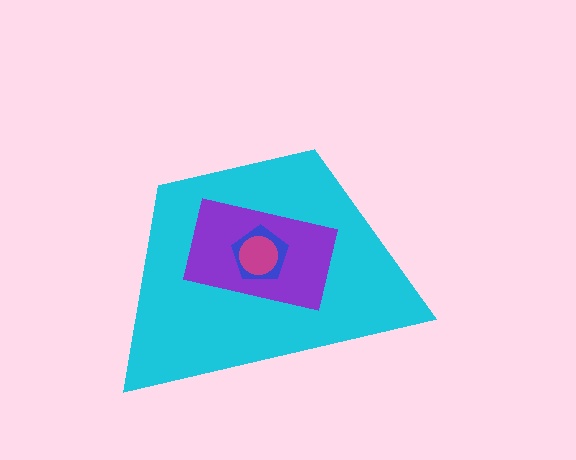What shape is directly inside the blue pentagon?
The magenta circle.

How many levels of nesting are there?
4.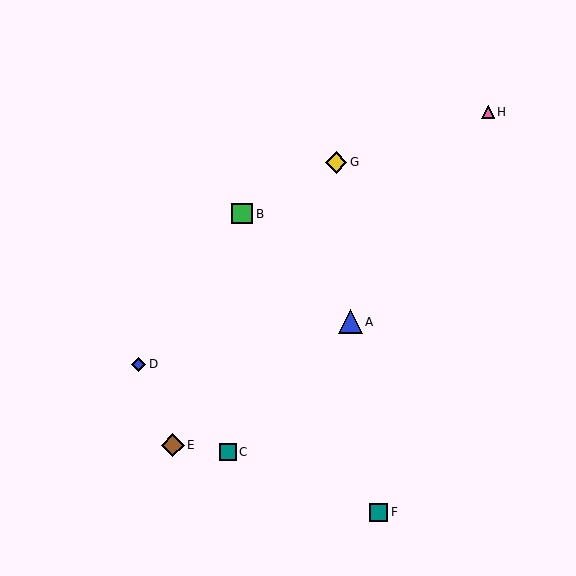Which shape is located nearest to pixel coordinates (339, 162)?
The yellow diamond (labeled G) at (336, 162) is nearest to that location.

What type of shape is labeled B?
Shape B is a green square.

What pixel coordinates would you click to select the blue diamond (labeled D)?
Click at (139, 364) to select the blue diamond D.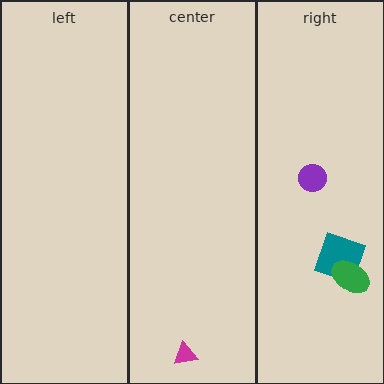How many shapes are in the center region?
1.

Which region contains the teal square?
The right region.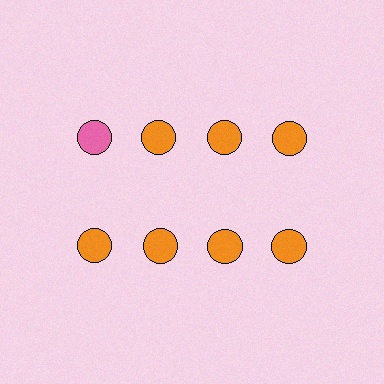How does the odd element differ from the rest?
It has a different color: pink instead of orange.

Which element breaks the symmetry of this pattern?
The pink circle in the top row, leftmost column breaks the symmetry. All other shapes are orange circles.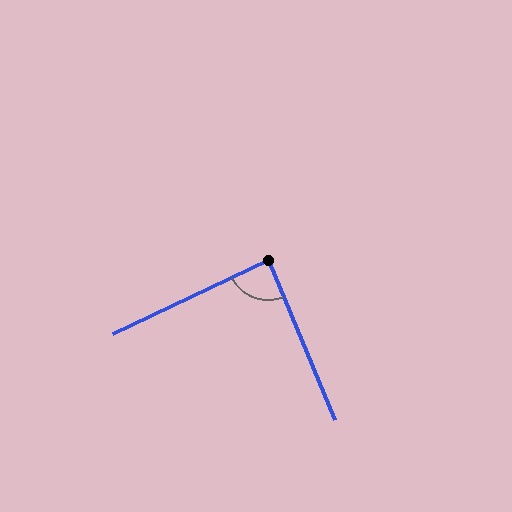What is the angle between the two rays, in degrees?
Approximately 87 degrees.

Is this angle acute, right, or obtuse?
It is approximately a right angle.